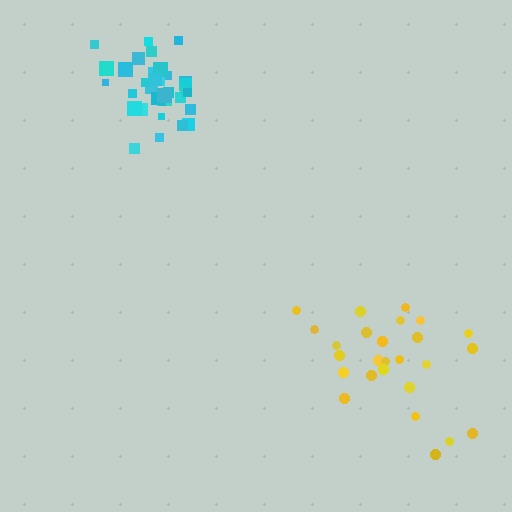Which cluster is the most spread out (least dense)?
Yellow.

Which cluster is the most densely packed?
Cyan.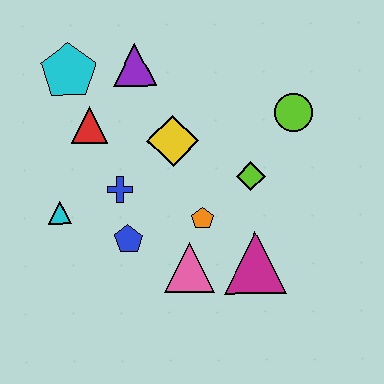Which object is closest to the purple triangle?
The cyan pentagon is closest to the purple triangle.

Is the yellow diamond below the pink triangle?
No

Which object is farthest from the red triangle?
The magenta triangle is farthest from the red triangle.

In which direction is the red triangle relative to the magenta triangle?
The red triangle is to the left of the magenta triangle.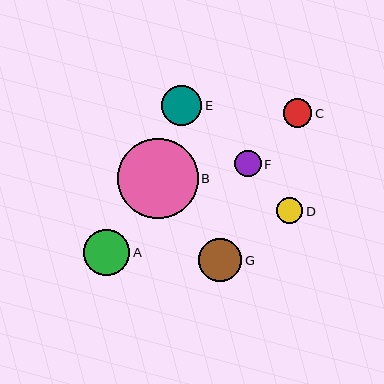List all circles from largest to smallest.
From largest to smallest: B, A, G, E, C, F, D.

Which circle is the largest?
Circle B is the largest with a size of approximately 81 pixels.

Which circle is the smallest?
Circle D is the smallest with a size of approximately 26 pixels.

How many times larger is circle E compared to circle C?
Circle E is approximately 1.4 times the size of circle C.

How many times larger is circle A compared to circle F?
Circle A is approximately 1.7 times the size of circle F.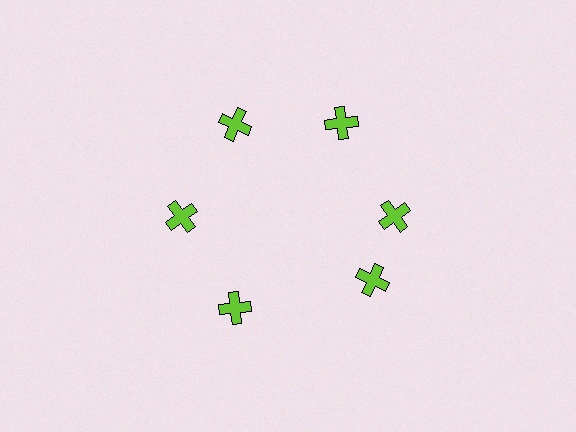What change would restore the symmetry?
The symmetry would be restored by rotating it back into even spacing with its neighbors so that all 6 crosses sit at equal angles and equal distance from the center.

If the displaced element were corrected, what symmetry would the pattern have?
It would have 6-fold rotational symmetry — the pattern would map onto itself every 60 degrees.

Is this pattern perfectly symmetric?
No. The 6 lime crosses are arranged in a ring, but one element near the 5 o'clock position is rotated out of alignment along the ring, breaking the 6-fold rotational symmetry.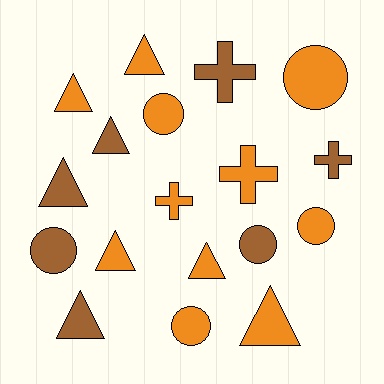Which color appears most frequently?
Orange, with 11 objects.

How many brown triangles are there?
There are 3 brown triangles.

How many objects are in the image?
There are 18 objects.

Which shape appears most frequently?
Triangle, with 8 objects.